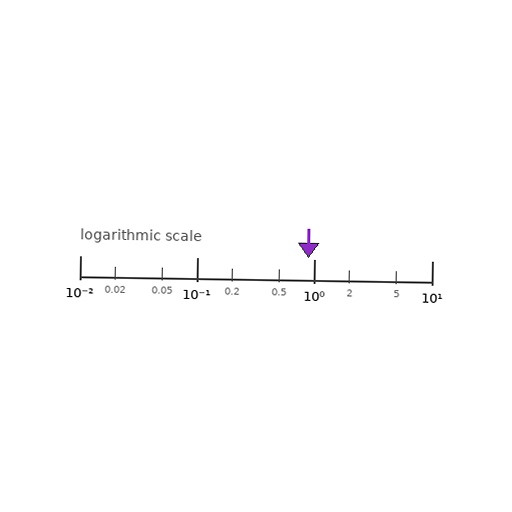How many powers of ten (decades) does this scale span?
The scale spans 3 decades, from 0.01 to 10.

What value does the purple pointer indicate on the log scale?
The pointer indicates approximately 0.89.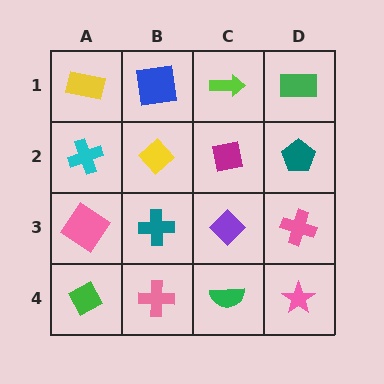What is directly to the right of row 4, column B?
A green semicircle.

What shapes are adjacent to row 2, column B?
A blue square (row 1, column B), a teal cross (row 3, column B), a cyan cross (row 2, column A), a magenta square (row 2, column C).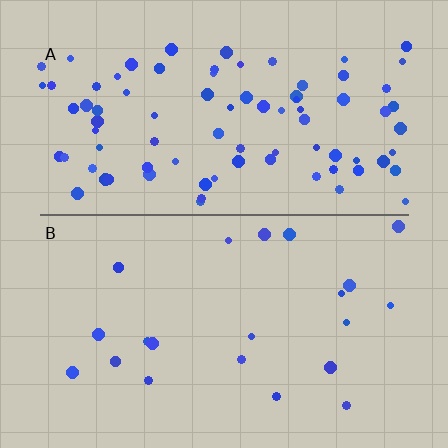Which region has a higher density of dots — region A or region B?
A (the top).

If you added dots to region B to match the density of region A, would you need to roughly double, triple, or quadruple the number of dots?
Approximately quadruple.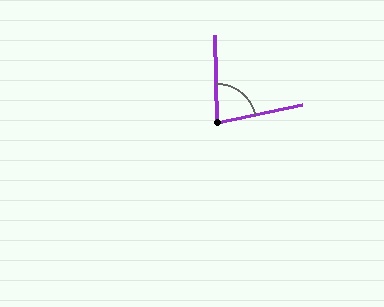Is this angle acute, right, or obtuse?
It is acute.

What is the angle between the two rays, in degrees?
Approximately 79 degrees.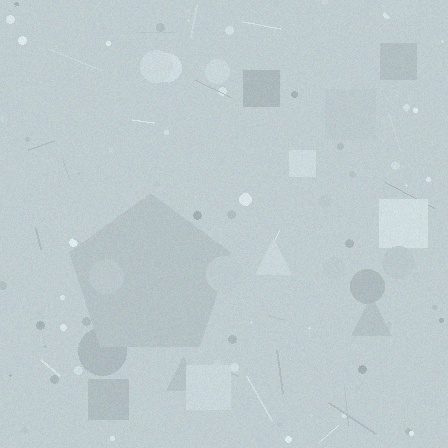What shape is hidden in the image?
A pentagon is hidden in the image.